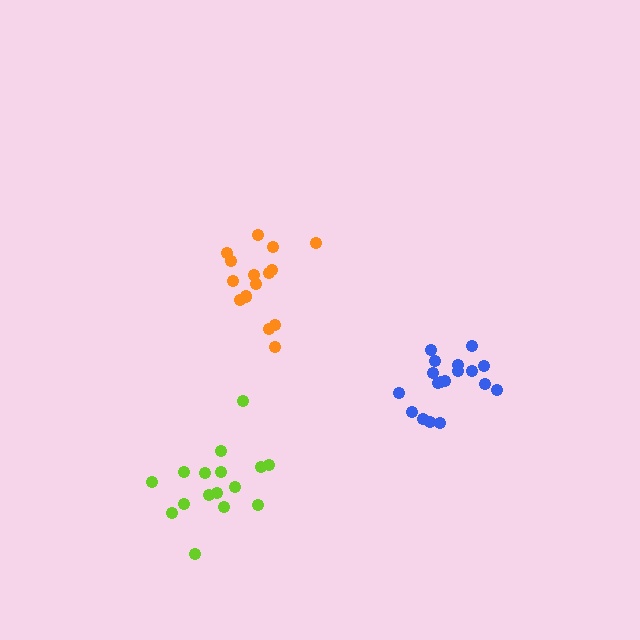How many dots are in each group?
Group 1: 18 dots, Group 2: 15 dots, Group 3: 16 dots (49 total).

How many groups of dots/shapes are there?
There are 3 groups.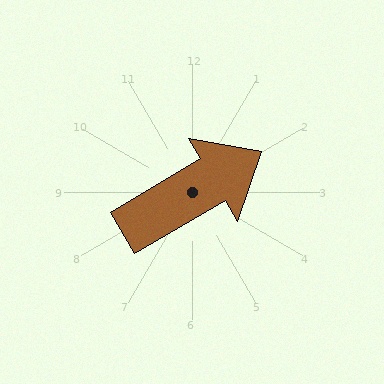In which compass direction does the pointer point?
Northeast.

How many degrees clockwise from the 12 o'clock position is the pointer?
Approximately 60 degrees.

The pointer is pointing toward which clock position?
Roughly 2 o'clock.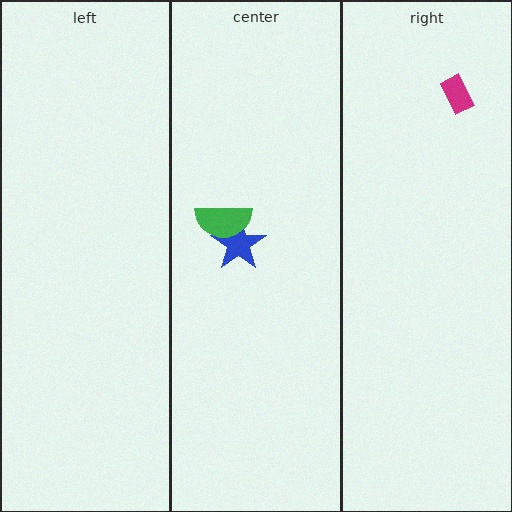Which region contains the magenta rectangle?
The right region.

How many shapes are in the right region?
1.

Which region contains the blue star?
The center region.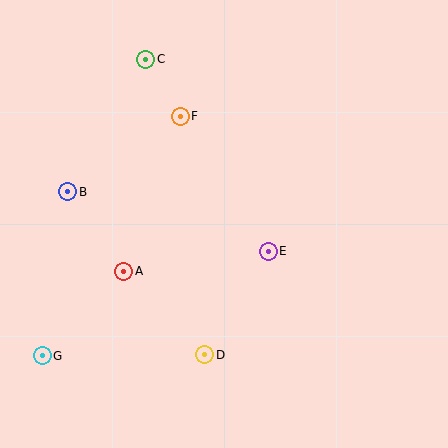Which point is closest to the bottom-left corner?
Point G is closest to the bottom-left corner.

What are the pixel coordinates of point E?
Point E is at (268, 251).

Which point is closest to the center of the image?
Point E at (268, 251) is closest to the center.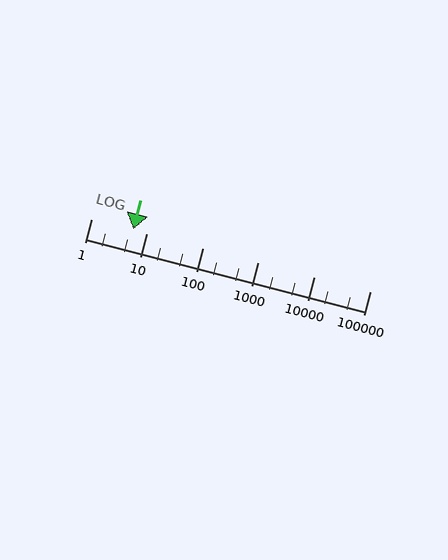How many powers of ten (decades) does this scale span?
The scale spans 5 decades, from 1 to 100000.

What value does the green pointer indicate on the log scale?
The pointer indicates approximately 5.8.